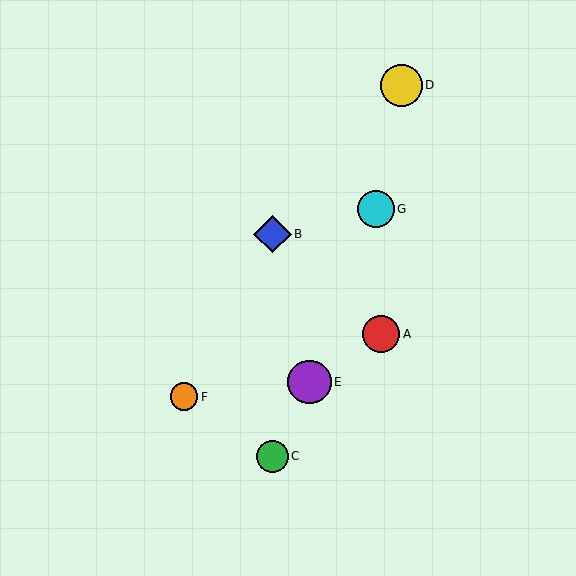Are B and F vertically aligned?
No, B is at x≈272 and F is at x≈184.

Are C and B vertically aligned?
Yes, both are at x≈272.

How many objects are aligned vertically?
2 objects (B, C) are aligned vertically.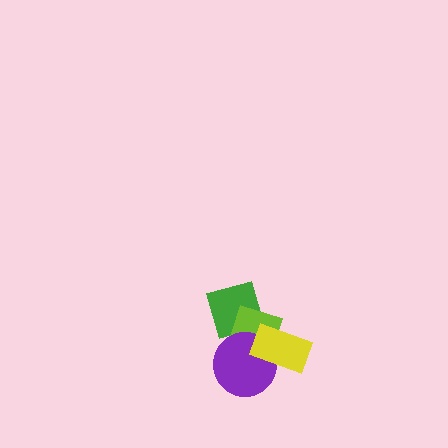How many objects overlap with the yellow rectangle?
2 objects overlap with the yellow rectangle.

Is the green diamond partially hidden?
Yes, it is partially covered by another shape.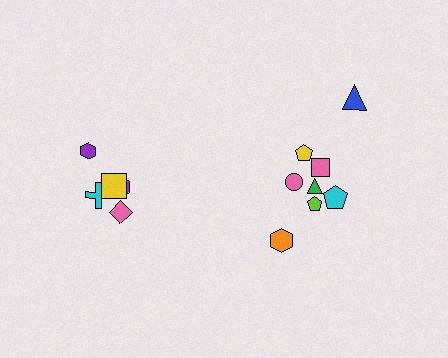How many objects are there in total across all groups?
There are 14 objects.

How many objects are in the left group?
There are 6 objects.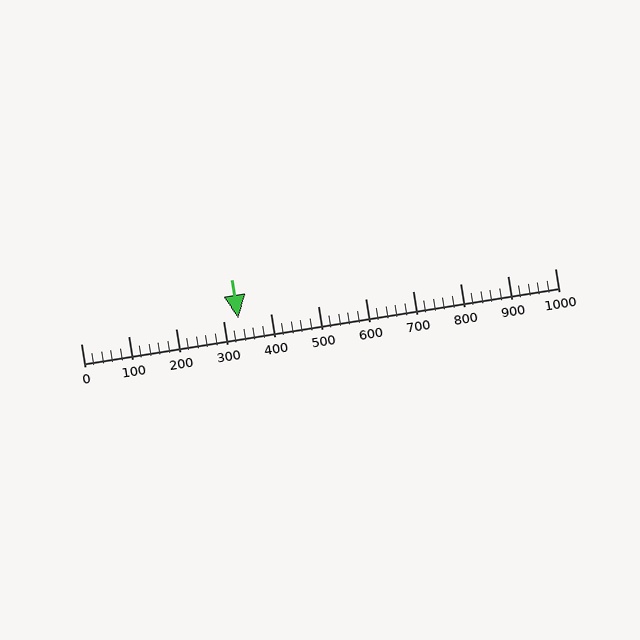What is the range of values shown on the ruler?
The ruler shows values from 0 to 1000.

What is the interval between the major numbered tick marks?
The major tick marks are spaced 100 units apart.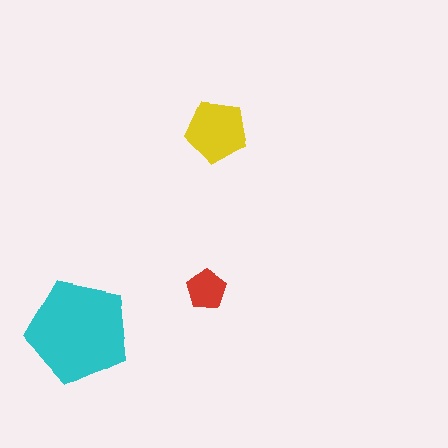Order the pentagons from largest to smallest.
the cyan one, the yellow one, the red one.